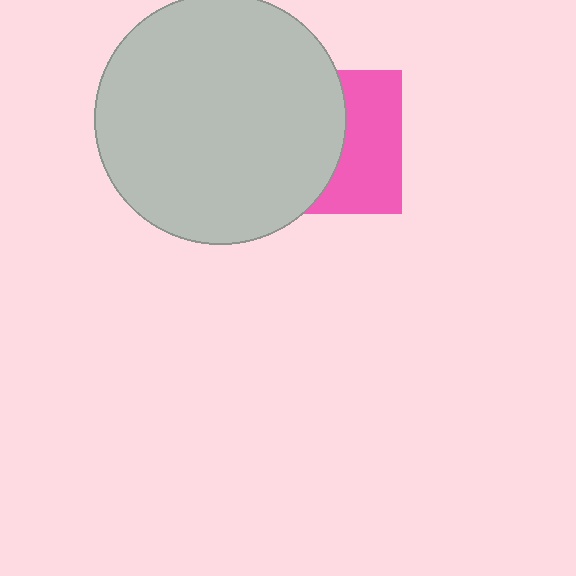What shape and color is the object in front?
The object in front is a light gray circle.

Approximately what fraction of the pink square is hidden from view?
Roughly 55% of the pink square is hidden behind the light gray circle.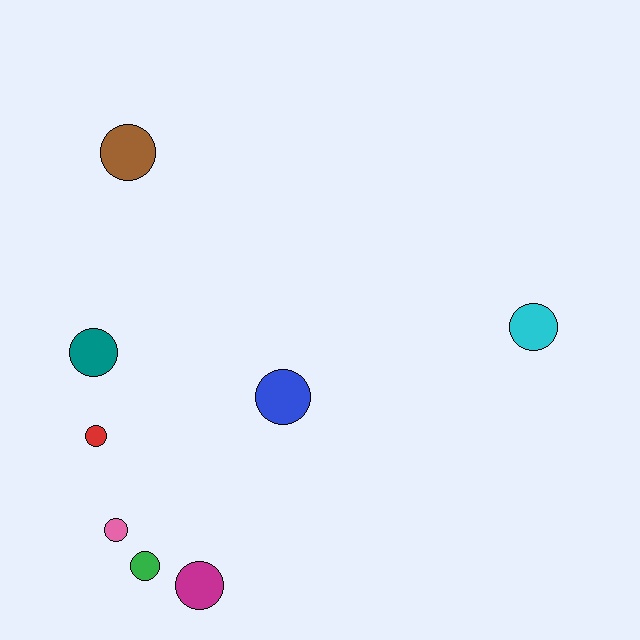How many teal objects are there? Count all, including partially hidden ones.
There is 1 teal object.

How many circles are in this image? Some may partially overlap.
There are 8 circles.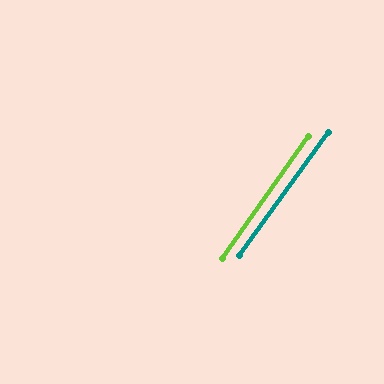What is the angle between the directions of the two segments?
Approximately 1 degree.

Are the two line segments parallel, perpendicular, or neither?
Parallel — their directions differ by only 0.8°.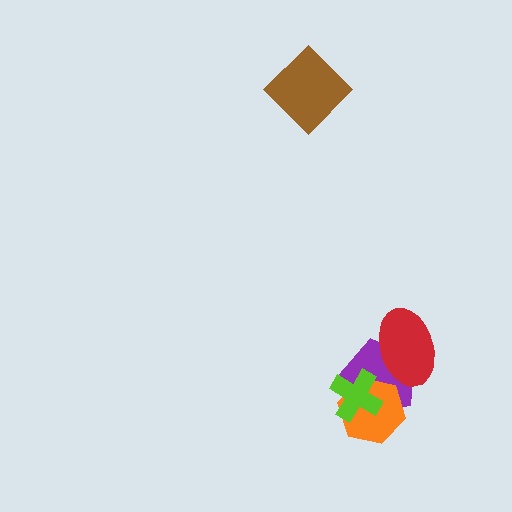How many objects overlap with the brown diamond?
0 objects overlap with the brown diamond.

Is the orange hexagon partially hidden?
Yes, it is partially covered by another shape.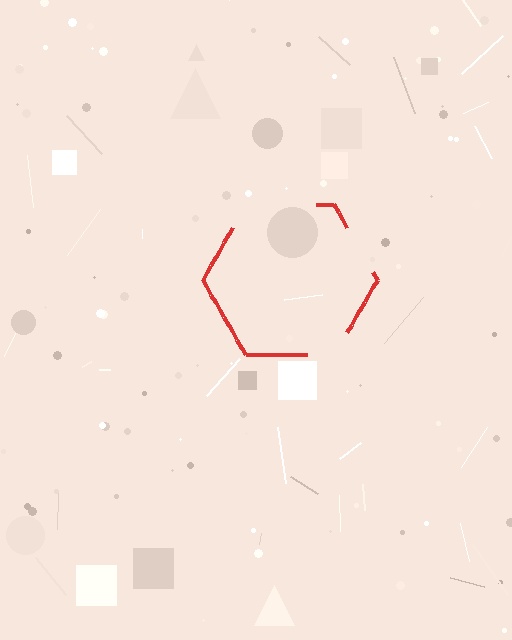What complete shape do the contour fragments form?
The contour fragments form a hexagon.